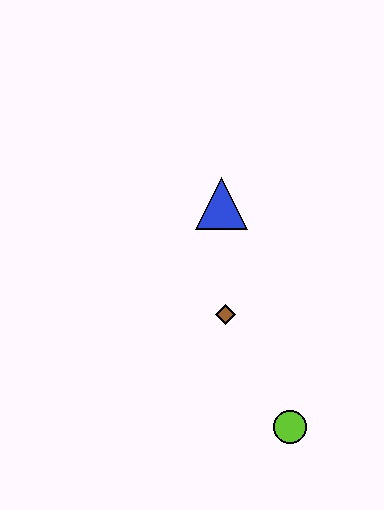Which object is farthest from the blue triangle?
The lime circle is farthest from the blue triangle.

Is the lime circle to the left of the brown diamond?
No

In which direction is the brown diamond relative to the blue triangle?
The brown diamond is below the blue triangle.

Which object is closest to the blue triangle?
The brown diamond is closest to the blue triangle.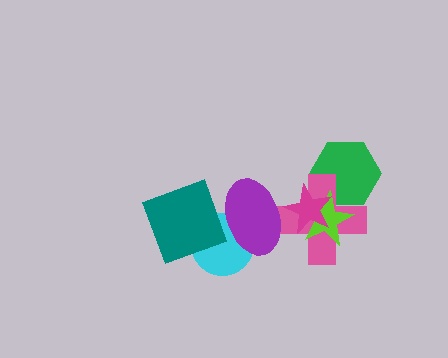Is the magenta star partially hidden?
No, no other shape covers it.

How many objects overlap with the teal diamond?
2 objects overlap with the teal diamond.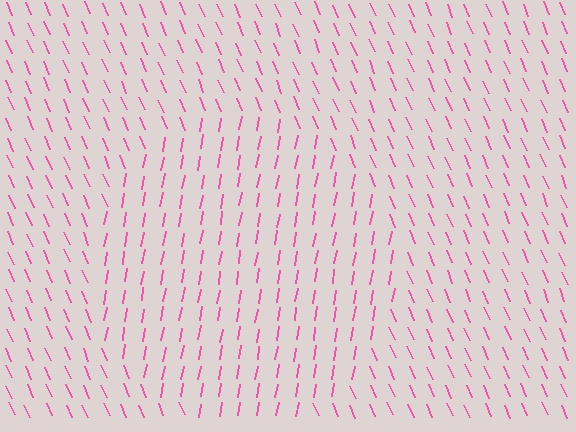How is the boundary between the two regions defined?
The boundary is defined purely by a change in line orientation (approximately 33 degrees difference). All lines are the same color and thickness.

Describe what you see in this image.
The image is filled with small pink line segments. A circle region in the image has lines oriented differently from the surrounding lines, creating a visible texture boundary.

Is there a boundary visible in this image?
Yes, there is a texture boundary formed by a change in line orientation.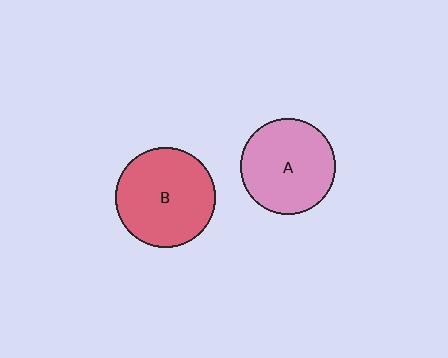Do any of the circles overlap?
No, none of the circles overlap.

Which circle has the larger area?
Circle B (red).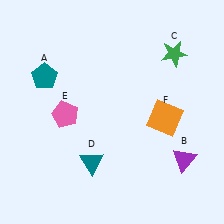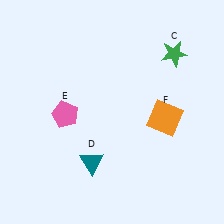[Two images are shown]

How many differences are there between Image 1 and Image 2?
There are 2 differences between the two images.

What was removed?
The purple triangle (B), the teal pentagon (A) were removed in Image 2.